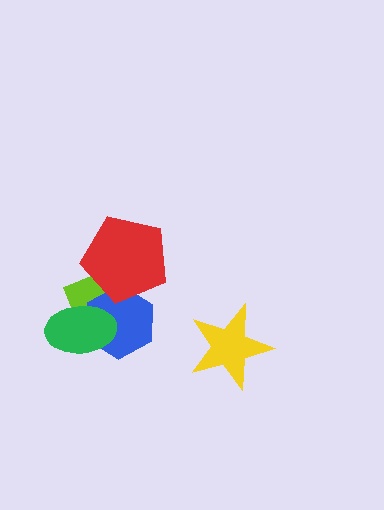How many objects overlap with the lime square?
3 objects overlap with the lime square.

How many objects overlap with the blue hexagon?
3 objects overlap with the blue hexagon.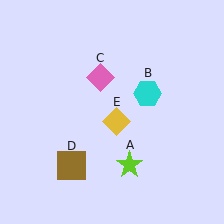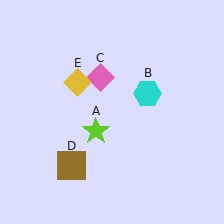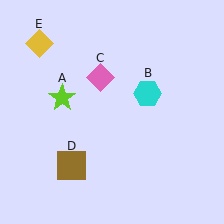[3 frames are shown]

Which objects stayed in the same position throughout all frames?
Cyan hexagon (object B) and pink diamond (object C) and brown square (object D) remained stationary.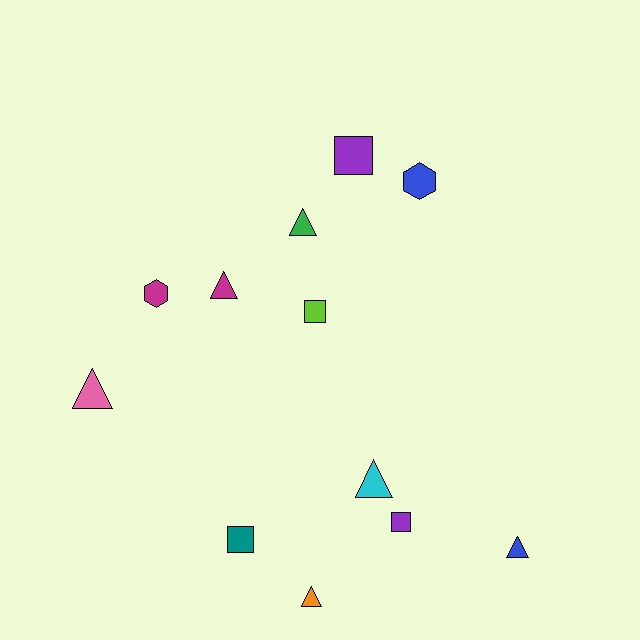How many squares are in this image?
There are 4 squares.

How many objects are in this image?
There are 12 objects.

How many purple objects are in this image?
There are 2 purple objects.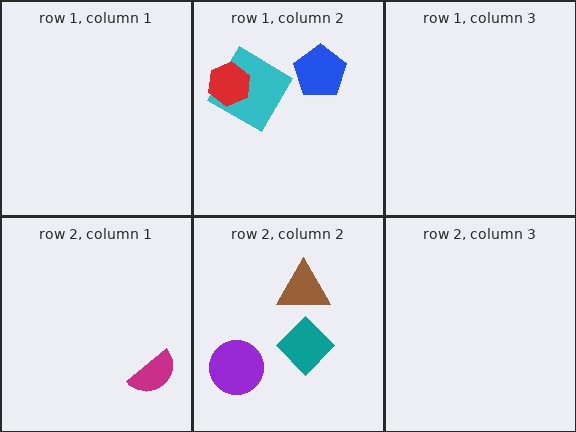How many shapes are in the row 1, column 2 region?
3.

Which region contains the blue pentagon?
The row 1, column 2 region.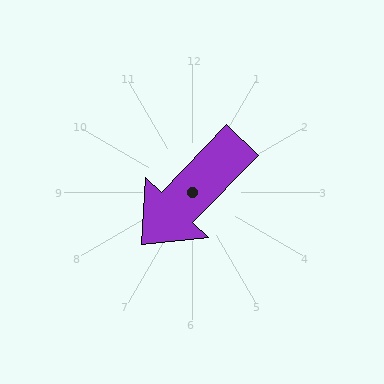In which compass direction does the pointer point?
Southwest.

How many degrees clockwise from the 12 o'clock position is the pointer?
Approximately 224 degrees.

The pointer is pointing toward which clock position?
Roughly 7 o'clock.